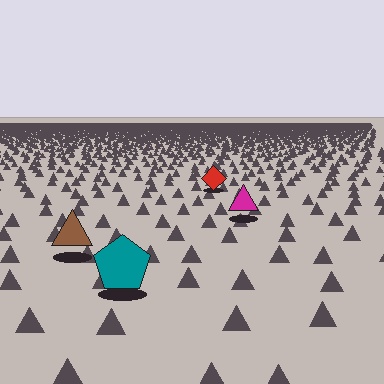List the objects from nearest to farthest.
From nearest to farthest: the teal pentagon, the brown triangle, the magenta triangle, the red diamond.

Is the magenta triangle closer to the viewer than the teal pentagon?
No. The teal pentagon is closer — you can tell from the texture gradient: the ground texture is coarser near it.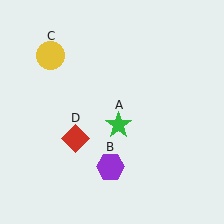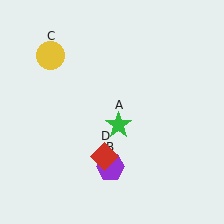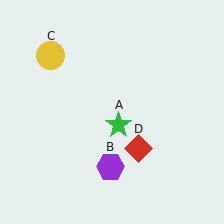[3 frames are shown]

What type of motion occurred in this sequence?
The red diamond (object D) rotated counterclockwise around the center of the scene.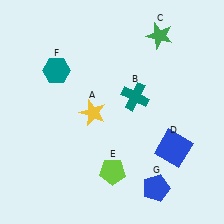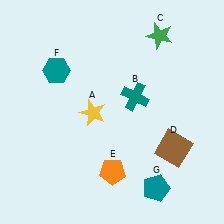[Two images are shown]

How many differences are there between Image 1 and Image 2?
There are 3 differences between the two images.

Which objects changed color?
D changed from blue to brown. E changed from lime to orange. G changed from blue to teal.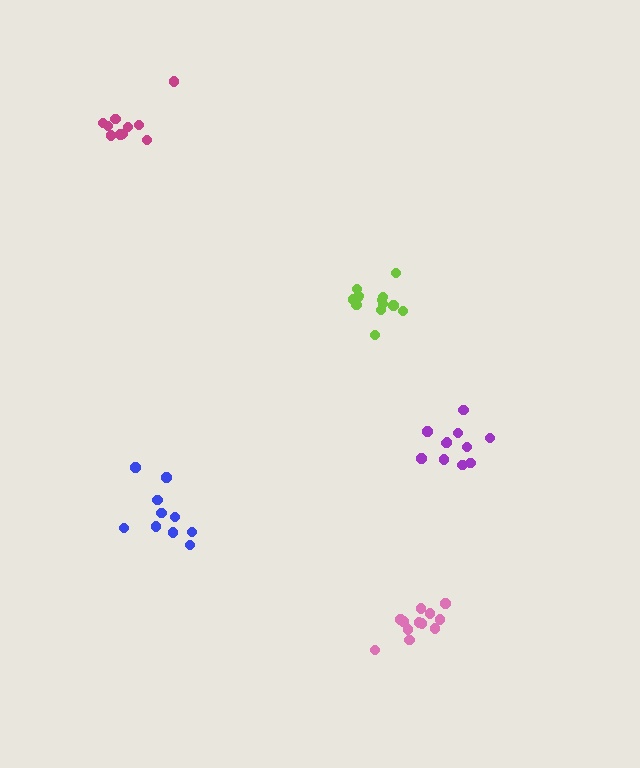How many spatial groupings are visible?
There are 5 spatial groupings.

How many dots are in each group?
Group 1: 12 dots, Group 2: 13 dots, Group 3: 11 dots, Group 4: 10 dots, Group 5: 10 dots (56 total).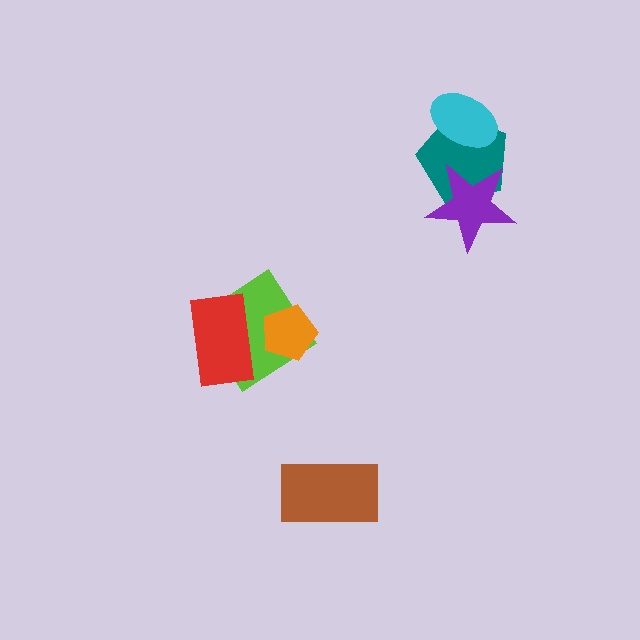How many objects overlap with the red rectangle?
1 object overlaps with the red rectangle.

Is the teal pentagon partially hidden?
Yes, it is partially covered by another shape.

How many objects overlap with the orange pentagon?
1 object overlaps with the orange pentagon.